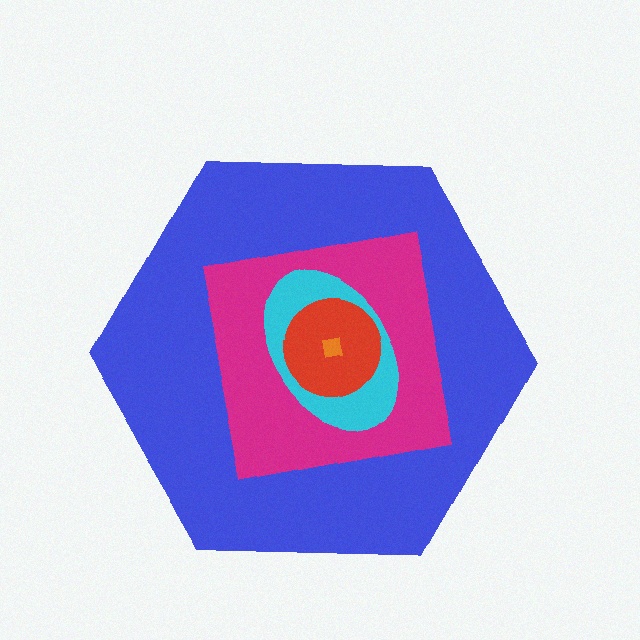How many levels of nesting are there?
5.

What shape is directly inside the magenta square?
The cyan ellipse.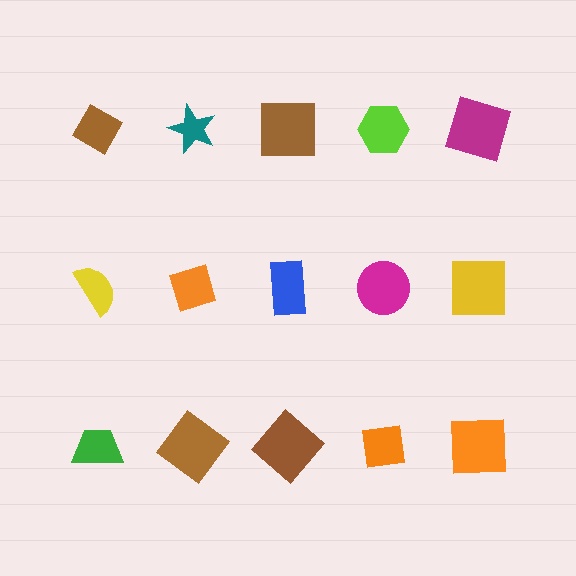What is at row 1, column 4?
A lime hexagon.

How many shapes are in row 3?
5 shapes.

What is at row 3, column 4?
An orange square.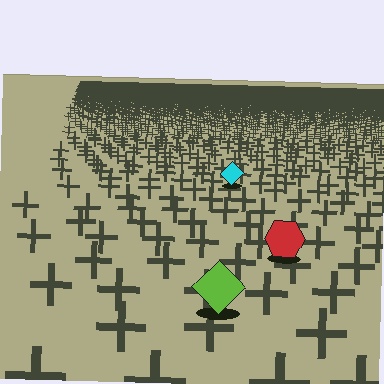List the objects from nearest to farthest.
From nearest to farthest: the lime diamond, the red hexagon, the cyan diamond.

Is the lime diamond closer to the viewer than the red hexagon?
Yes. The lime diamond is closer — you can tell from the texture gradient: the ground texture is coarser near it.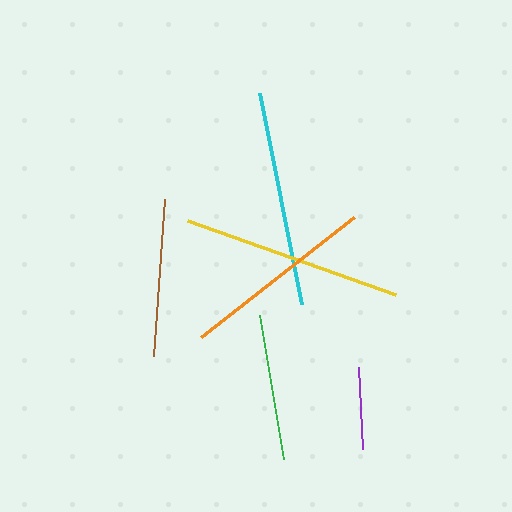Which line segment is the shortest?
The purple line is the shortest at approximately 82 pixels.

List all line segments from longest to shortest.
From longest to shortest: yellow, cyan, orange, brown, green, purple.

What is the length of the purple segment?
The purple segment is approximately 82 pixels long.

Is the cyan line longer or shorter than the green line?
The cyan line is longer than the green line.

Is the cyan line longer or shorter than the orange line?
The cyan line is longer than the orange line.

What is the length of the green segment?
The green segment is approximately 146 pixels long.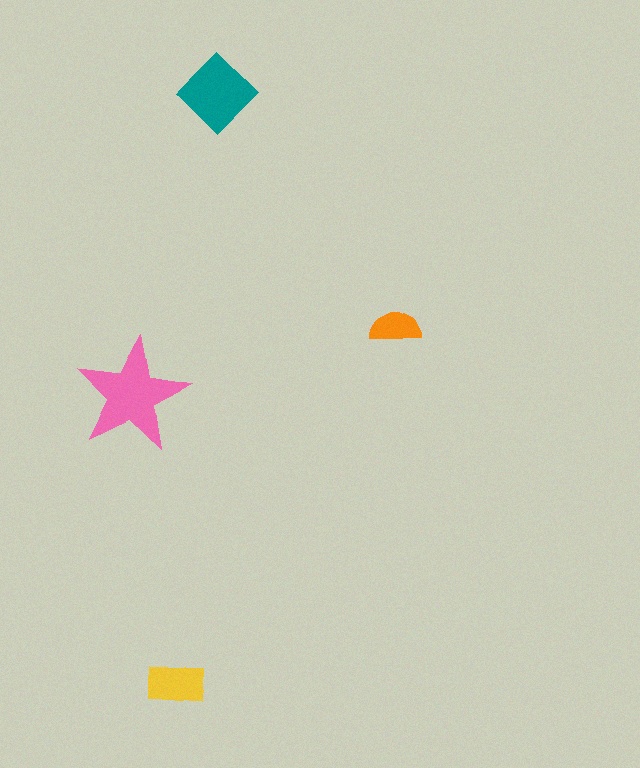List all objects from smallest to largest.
The orange semicircle, the yellow rectangle, the teal diamond, the pink star.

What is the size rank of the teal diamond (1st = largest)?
2nd.